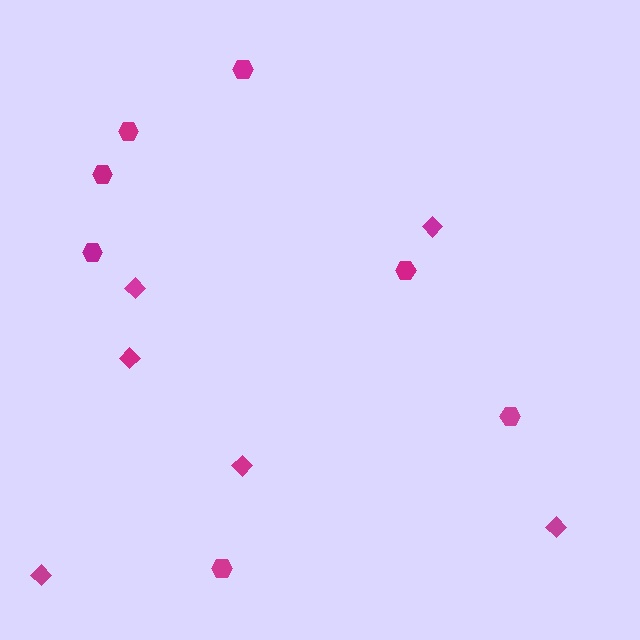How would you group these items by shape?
There are 2 groups: one group of hexagons (7) and one group of diamonds (6).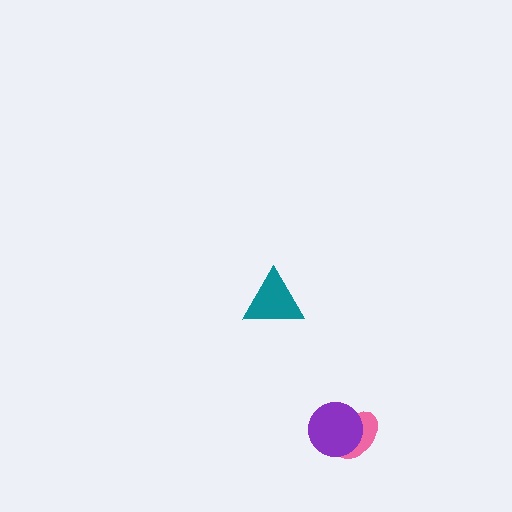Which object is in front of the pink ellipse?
The purple circle is in front of the pink ellipse.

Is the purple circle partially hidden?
No, no other shape covers it.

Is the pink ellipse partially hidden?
Yes, it is partially covered by another shape.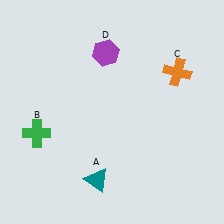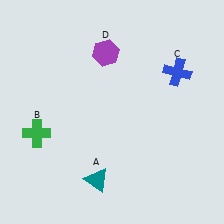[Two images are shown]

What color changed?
The cross (C) changed from orange in Image 1 to blue in Image 2.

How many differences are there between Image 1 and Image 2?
There is 1 difference between the two images.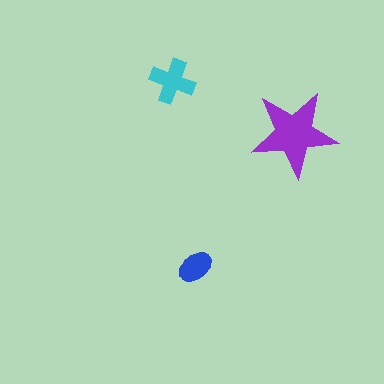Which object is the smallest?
The blue ellipse.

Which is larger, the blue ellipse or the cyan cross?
The cyan cross.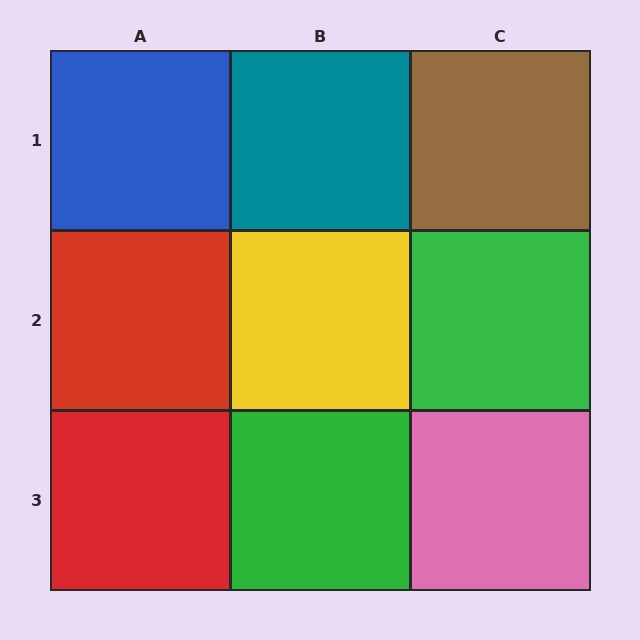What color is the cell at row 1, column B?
Teal.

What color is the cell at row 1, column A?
Blue.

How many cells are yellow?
1 cell is yellow.